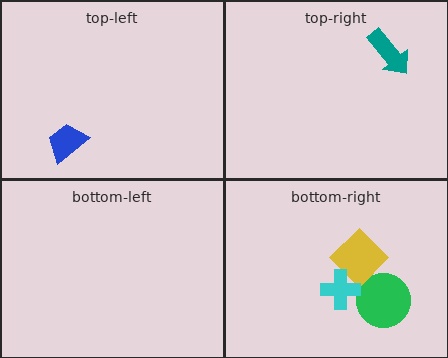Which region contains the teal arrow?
The top-right region.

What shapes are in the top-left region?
The blue trapezoid.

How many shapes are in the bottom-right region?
3.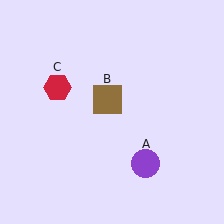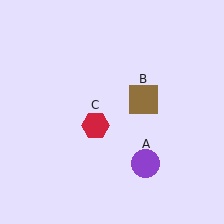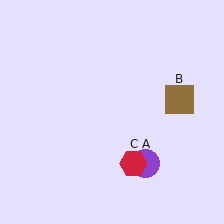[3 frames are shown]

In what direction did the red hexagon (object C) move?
The red hexagon (object C) moved down and to the right.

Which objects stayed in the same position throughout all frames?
Purple circle (object A) remained stationary.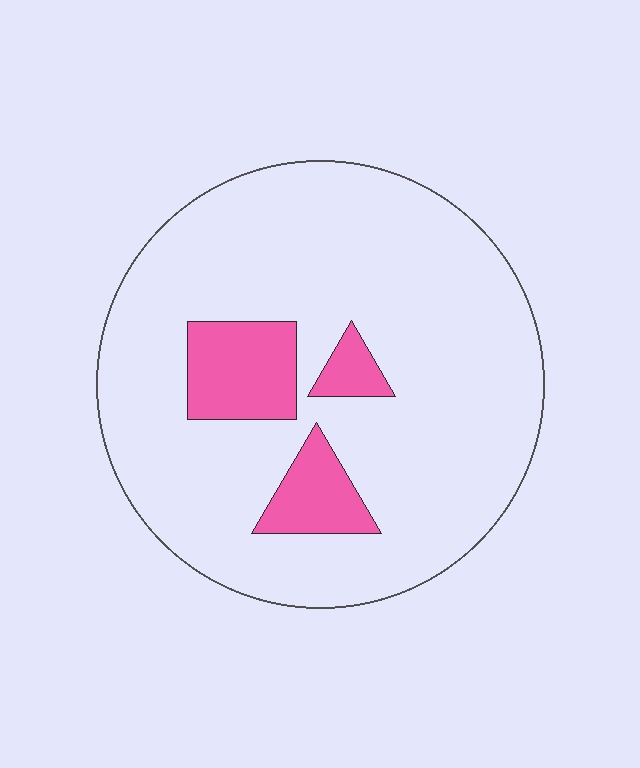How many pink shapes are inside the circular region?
3.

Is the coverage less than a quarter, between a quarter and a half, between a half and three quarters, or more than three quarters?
Less than a quarter.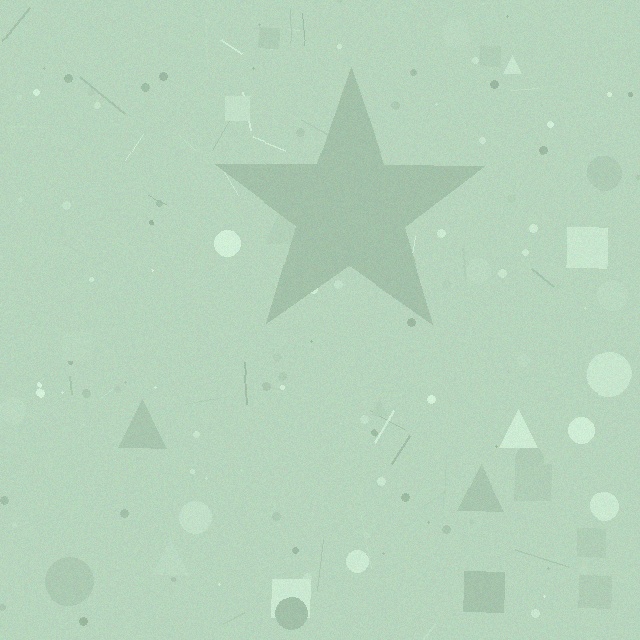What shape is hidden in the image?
A star is hidden in the image.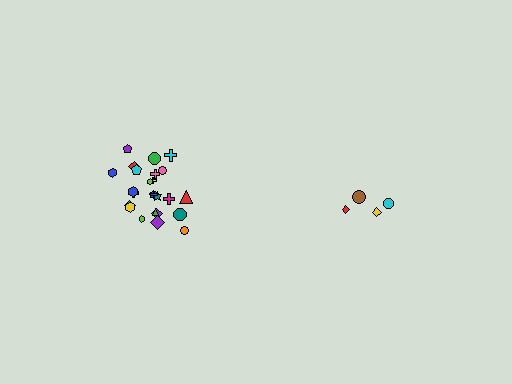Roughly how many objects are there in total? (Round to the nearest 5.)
Roughly 30 objects in total.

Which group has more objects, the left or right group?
The left group.